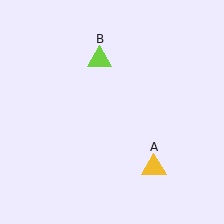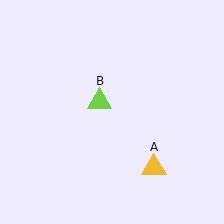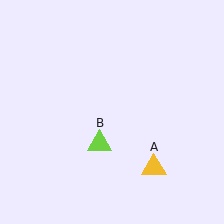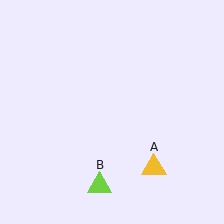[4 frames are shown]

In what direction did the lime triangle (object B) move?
The lime triangle (object B) moved down.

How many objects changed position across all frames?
1 object changed position: lime triangle (object B).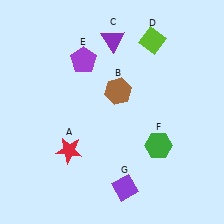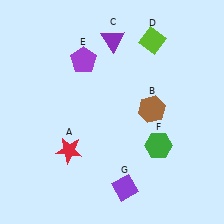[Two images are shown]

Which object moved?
The brown hexagon (B) moved right.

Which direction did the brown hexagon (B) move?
The brown hexagon (B) moved right.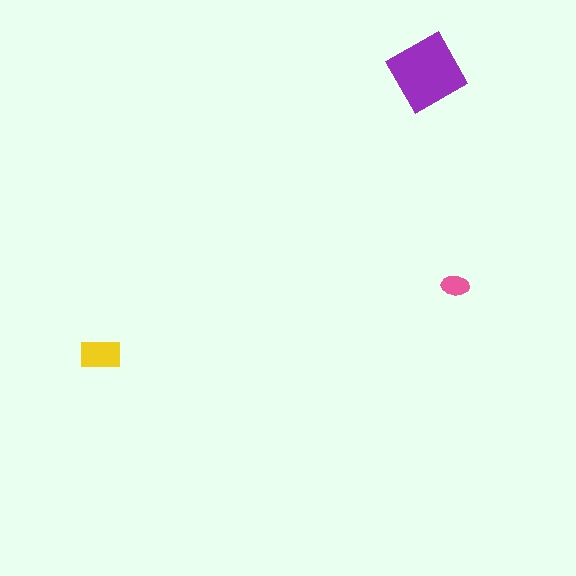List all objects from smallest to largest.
The pink ellipse, the yellow rectangle, the purple square.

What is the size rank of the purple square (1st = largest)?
1st.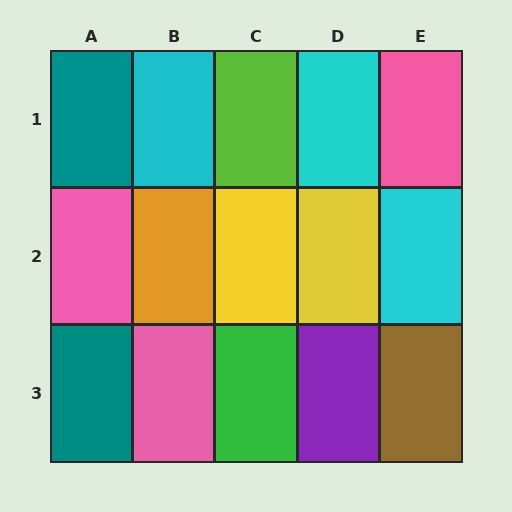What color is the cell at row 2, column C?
Yellow.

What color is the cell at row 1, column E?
Pink.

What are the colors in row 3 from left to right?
Teal, pink, green, purple, brown.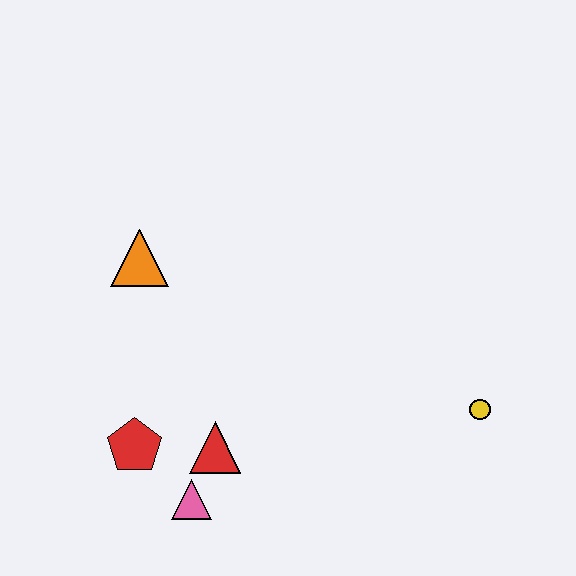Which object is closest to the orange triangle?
The red pentagon is closest to the orange triangle.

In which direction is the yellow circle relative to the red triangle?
The yellow circle is to the right of the red triangle.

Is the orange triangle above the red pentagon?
Yes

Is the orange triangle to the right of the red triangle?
No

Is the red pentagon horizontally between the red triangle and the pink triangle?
No